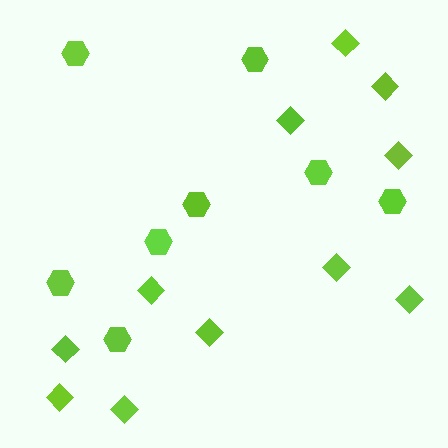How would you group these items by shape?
There are 2 groups: one group of diamonds (11) and one group of hexagons (8).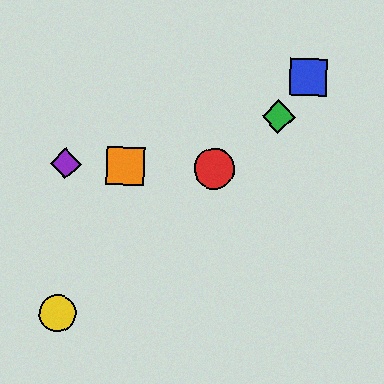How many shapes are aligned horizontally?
3 shapes (the red circle, the purple diamond, the orange square) are aligned horizontally.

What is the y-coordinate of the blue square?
The blue square is at y≈77.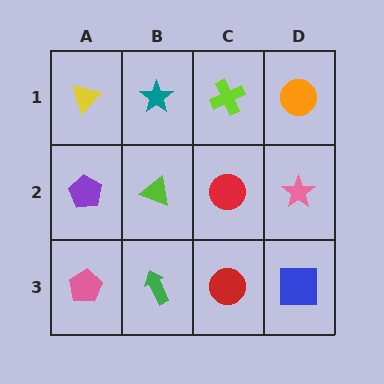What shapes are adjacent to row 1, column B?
A lime triangle (row 2, column B), a yellow triangle (row 1, column A), a lime cross (row 1, column C).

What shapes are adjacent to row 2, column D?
An orange circle (row 1, column D), a blue square (row 3, column D), a red circle (row 2, column C).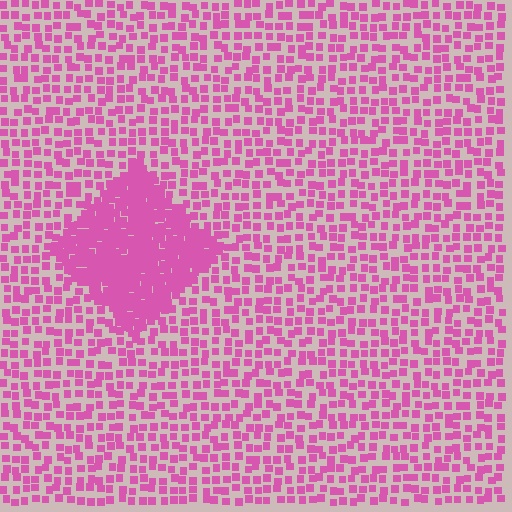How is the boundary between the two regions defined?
The boundary is defined by a change in element density (approximately 2.7x ratio). All elements are the same color, size, and shape.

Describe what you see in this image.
The image contains small pink elements arranged at two different densities. A diamond-shaped region is visible where the elements are more densely packed than the surrounding area.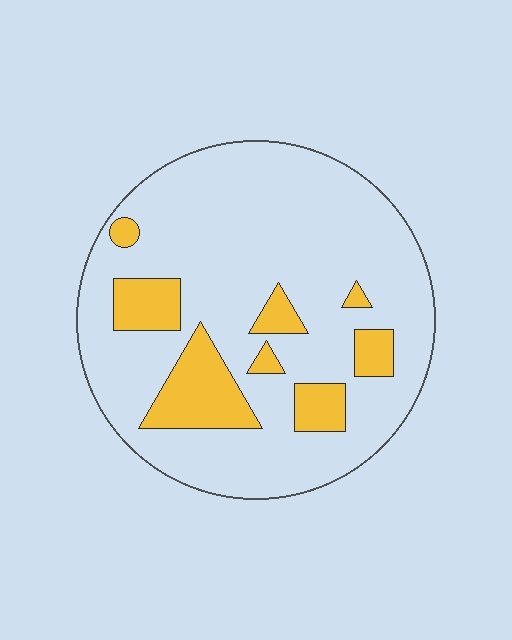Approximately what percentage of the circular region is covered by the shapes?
Approximately 20%.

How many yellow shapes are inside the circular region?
8.